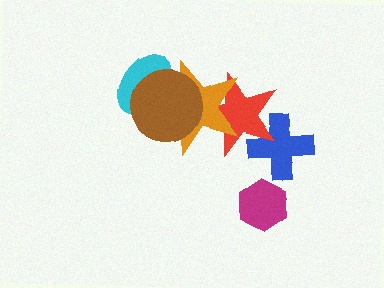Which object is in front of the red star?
The orange star is in front of the red star.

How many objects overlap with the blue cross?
1 object overlaps with the blue cross.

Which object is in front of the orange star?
The brown circle is in front of the orange star.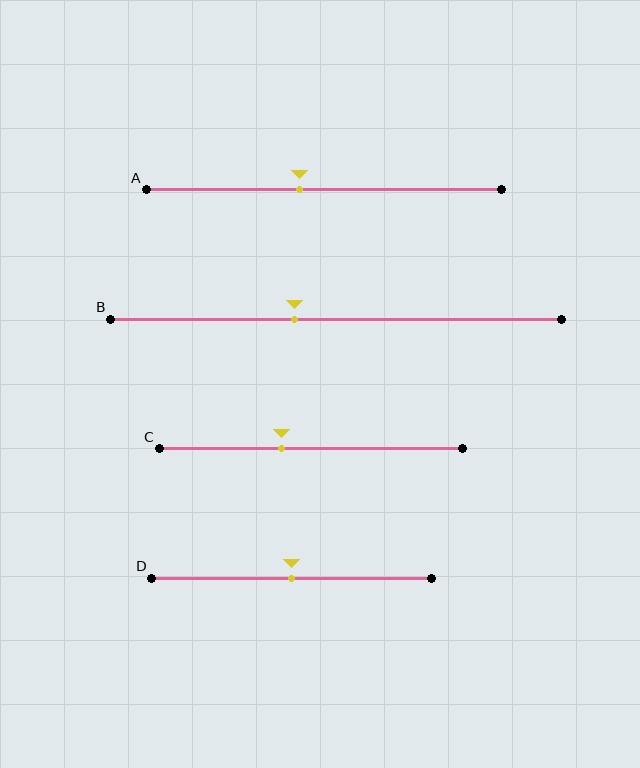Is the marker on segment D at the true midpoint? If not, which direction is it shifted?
Yes, the marker on segment D is at the true midpoint.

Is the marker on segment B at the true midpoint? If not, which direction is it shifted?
No, the marker on segment B is shifted to the left by about 9% of the segment length.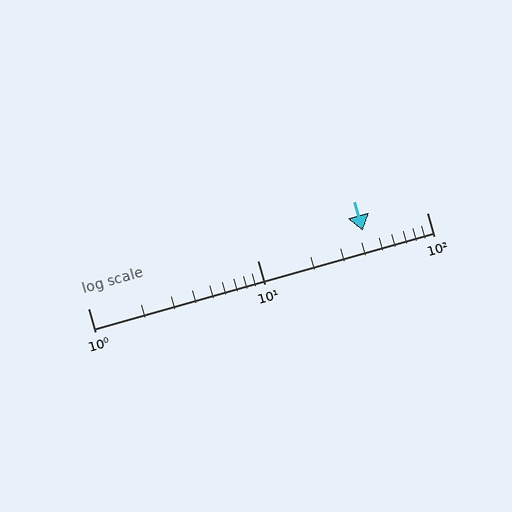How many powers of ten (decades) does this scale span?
The scale spans 2 decades, from 1 to 100.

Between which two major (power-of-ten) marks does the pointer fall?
The pointer is between 10 and 100.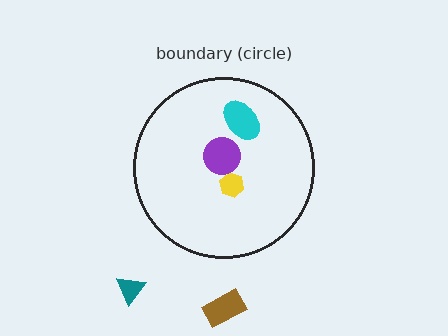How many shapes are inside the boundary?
3 inside, 2 outside.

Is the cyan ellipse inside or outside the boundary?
Inside.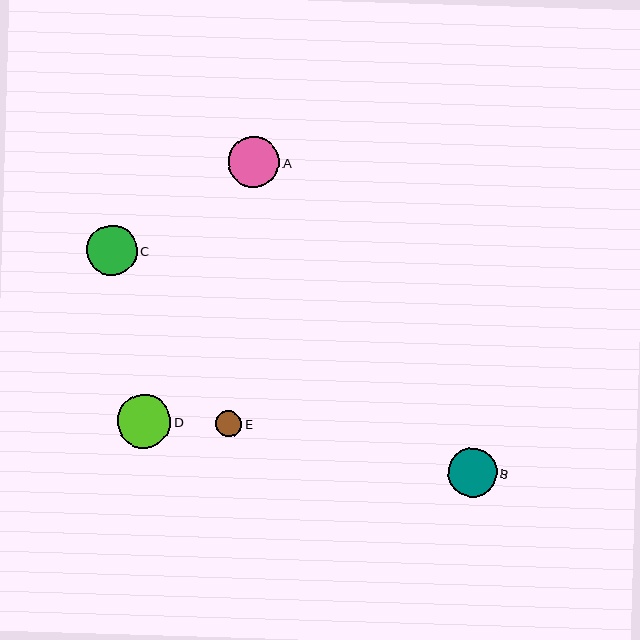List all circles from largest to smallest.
From largest to smallest: D, A, C, B, E.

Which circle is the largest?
Circle D is the largest with a size of approximately 54 pixels.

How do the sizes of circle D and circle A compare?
Circle D and circle A are approximately the same size.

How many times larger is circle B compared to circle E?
Circle B is approximately 1.9 times the size of circle E.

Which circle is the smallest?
Circle E is the smallest with a size of approximately 26 pixels.